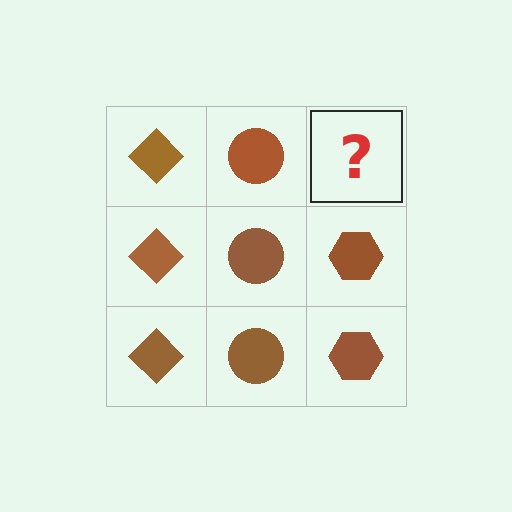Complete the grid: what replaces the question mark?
The question mark should be replaced with a brown hexagon.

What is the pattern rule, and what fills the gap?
The rule is that each column has a consistent shape. The gap should be filled with a brown hexagon.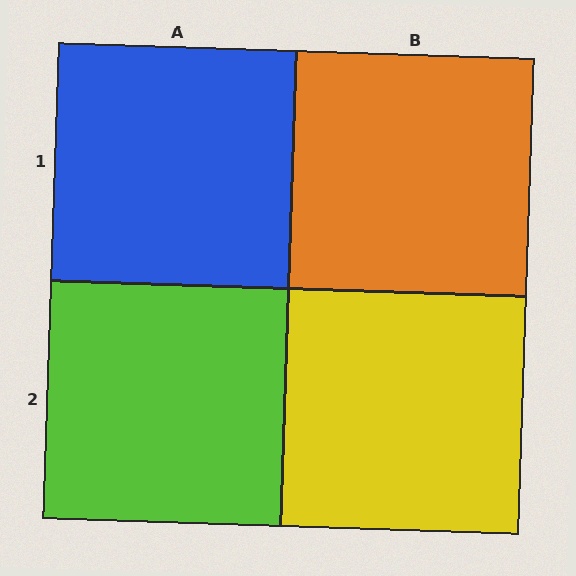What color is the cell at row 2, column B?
Yellow.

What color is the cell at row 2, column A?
Lime.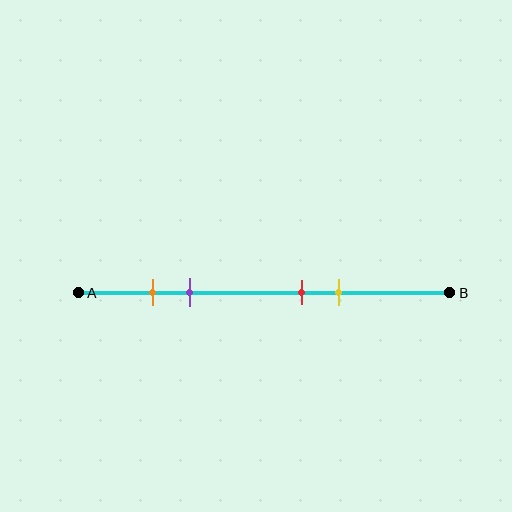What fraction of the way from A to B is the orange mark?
The orange mark is approximately 20% (0.2) of the way from A to B.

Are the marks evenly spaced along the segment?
No, the marks are not evenly spaced.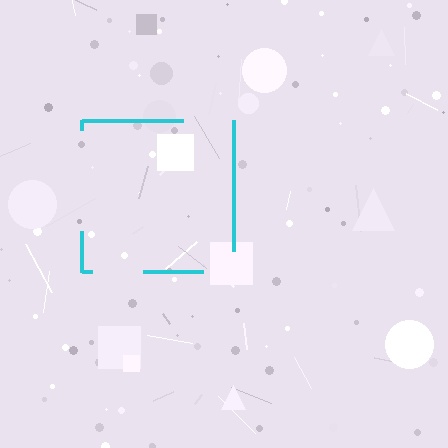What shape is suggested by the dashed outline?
The dashed outline suggests a square.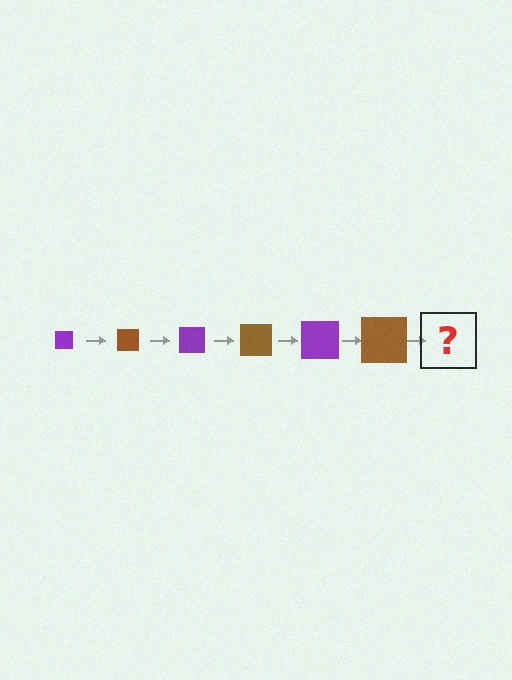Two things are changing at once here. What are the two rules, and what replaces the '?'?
The two rules are that the square grows larger each step and the color cycles through purple and brown. The '?' should be a purple square, larger than the previous one.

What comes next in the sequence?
The next element should be a purple square, larger than the previous one.